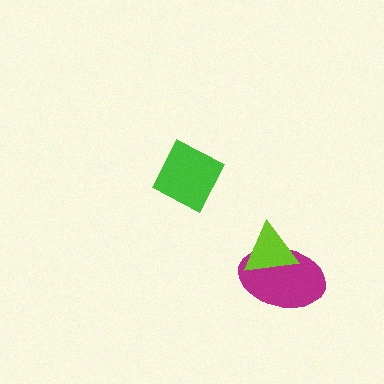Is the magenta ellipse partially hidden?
Yes, it is partially covered by another shape.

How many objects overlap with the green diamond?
0 objects overlap with the green diamond.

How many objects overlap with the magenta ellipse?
1 object overlaps with the magenta ellipse.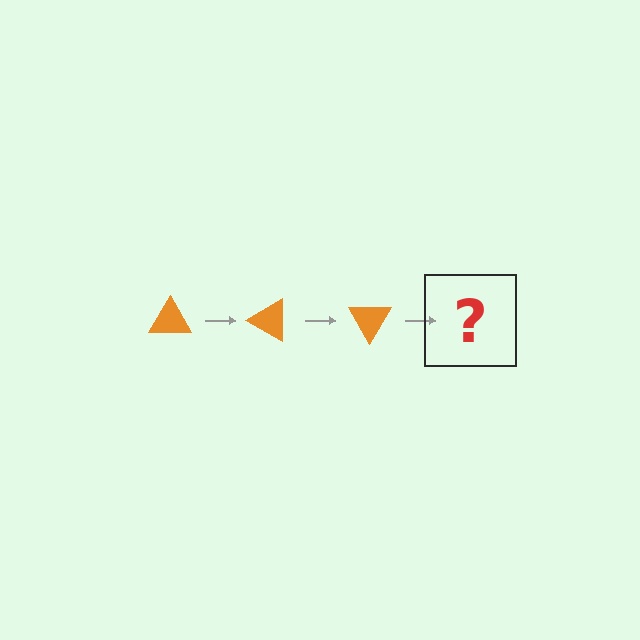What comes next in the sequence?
The next element should be an orange triangle rotated 90 degrees.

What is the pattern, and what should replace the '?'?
The pattern is that the triangle rotates 30 degrees each step. The '?' should be an orange triangle rotated 90 degrees.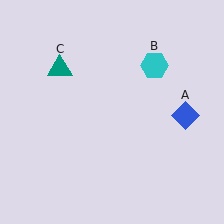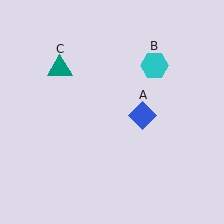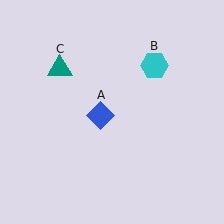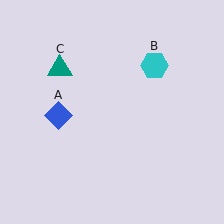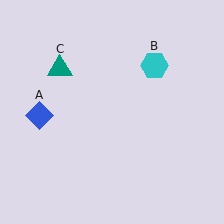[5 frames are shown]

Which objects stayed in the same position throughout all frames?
Cyan hexagon (object B) and teal triangle (object C) remained stationary.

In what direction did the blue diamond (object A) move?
The blue diamond (object A) moved left.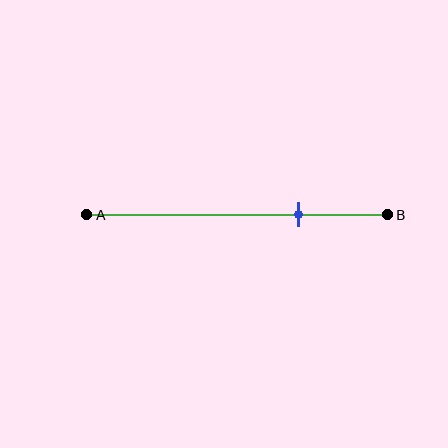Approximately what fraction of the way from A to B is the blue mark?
The blue mark is approximately 70% of the way from A to B.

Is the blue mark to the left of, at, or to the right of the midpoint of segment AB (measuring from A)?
The blue mark is to the right of the midpoint of segment AB.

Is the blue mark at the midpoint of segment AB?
No, the mark is at about 70% from A, not at the 50% midpoint.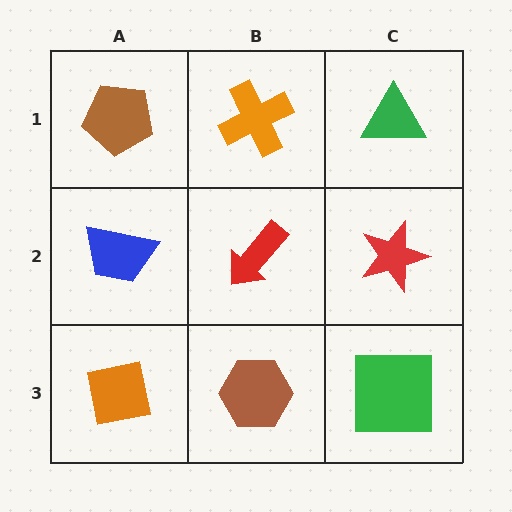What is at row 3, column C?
A green square.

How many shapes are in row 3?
3 shapes.